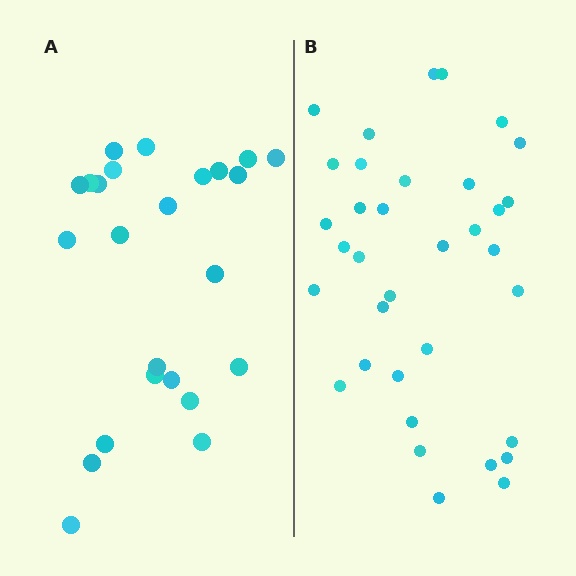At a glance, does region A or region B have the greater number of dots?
Region B (the right region) has more dots.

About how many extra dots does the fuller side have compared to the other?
Region B has roughly 12 or so more dots than region A.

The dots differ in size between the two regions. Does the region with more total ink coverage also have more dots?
No. Region A has more total ink coverage because its dots are larger, but region B actually contains more individual dots. Total area can be misleading — the number of items is what matters here.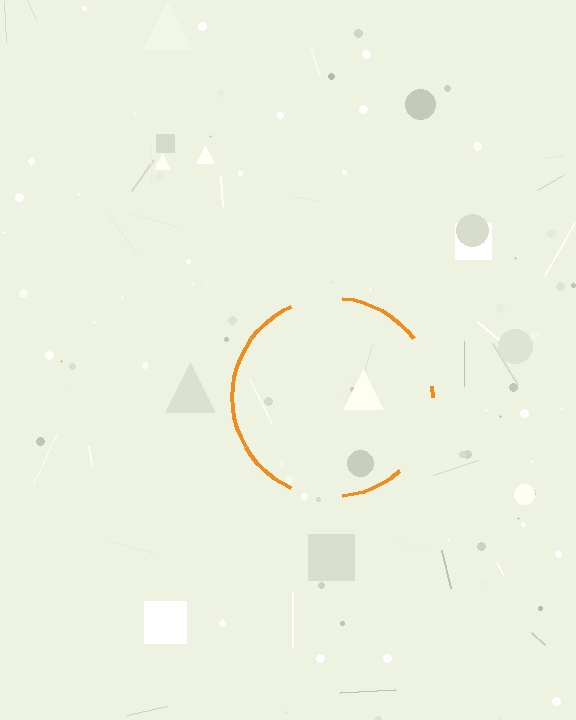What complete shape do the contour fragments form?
The contour fragments form a circle.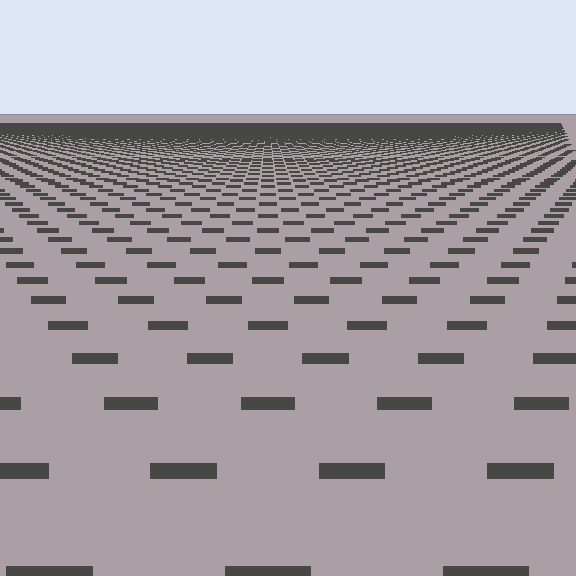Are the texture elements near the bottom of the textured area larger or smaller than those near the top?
Larger. Near the bottom, elements are closer to the viewer and appear at a bigger on-screen size.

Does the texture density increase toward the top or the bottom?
Density increases toward the top.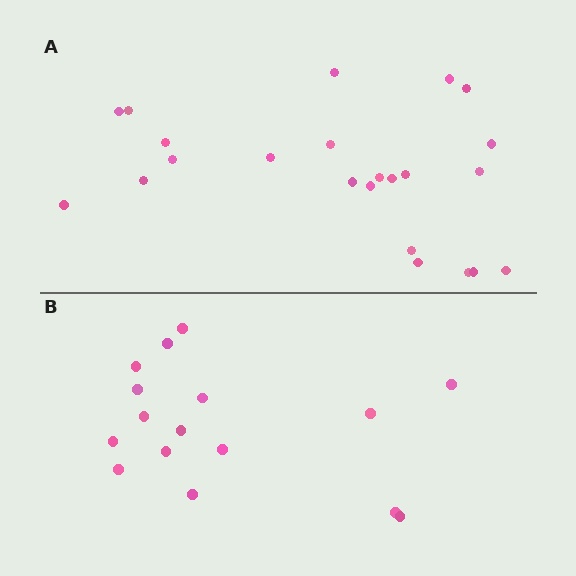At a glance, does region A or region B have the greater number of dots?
Region A (the top region) has more dots.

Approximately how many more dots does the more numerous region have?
Region A has roughly 8 or so more dots than region B.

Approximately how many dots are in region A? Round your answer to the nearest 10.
About 20 dots. (The exact count is 23, which rounds to 20.)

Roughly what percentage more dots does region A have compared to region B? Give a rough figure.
About 45% more.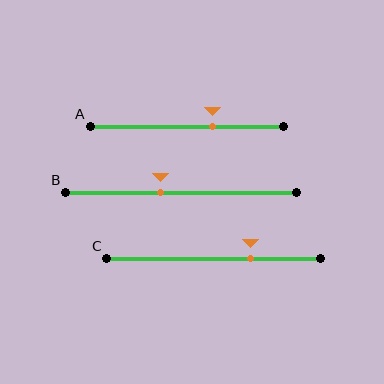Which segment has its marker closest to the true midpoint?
Segment B has its marker closest to the true midpoint.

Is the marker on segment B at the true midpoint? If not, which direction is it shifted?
No, the marker on segment B is shifted to the left by about 9% of the segment length.